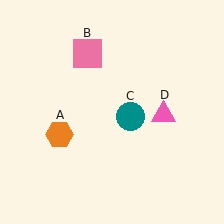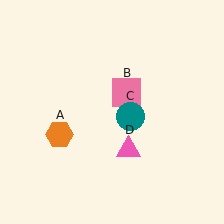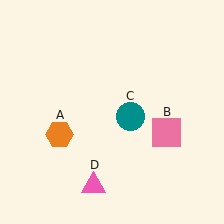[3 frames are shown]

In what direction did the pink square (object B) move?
The pink square (object B) moved down and to the right.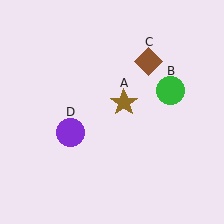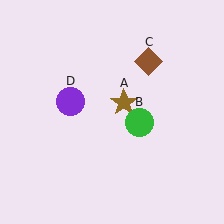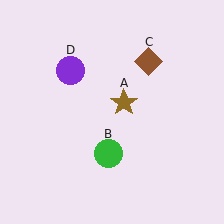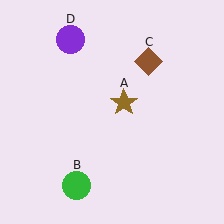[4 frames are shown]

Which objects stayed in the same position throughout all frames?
Brown star (object A) and brown diamond (object C) remained stationary.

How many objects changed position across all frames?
2 objects changed position: green circle (object B), purple circle (object D).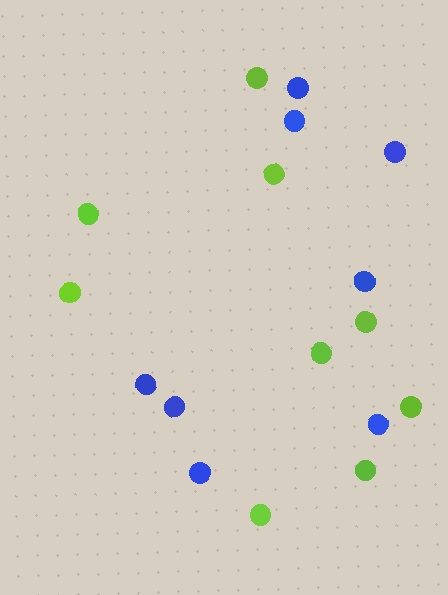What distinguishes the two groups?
There are 2 groups: one group of blue circles (8) and one group of lime circles (9).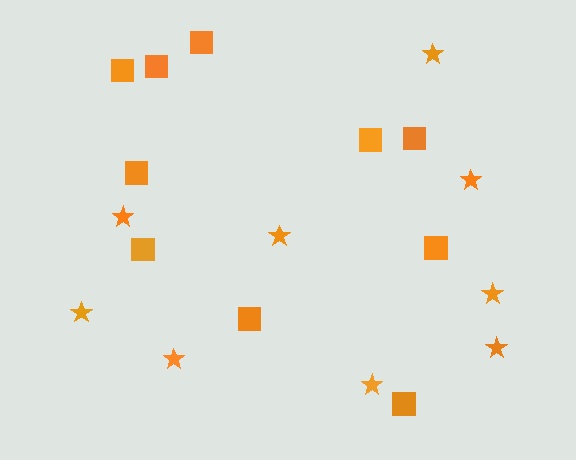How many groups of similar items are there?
There are 2 groups: one group of squares (10) and one group of stars (9).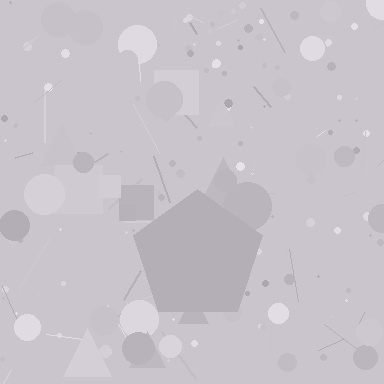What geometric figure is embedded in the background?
A pentagon is embedded in the background.